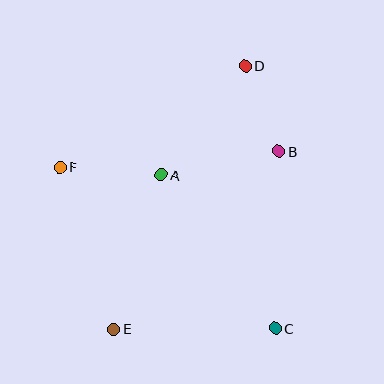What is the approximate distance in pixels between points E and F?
The distance between E and F is approximately 171 pixels.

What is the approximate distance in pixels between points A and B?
The distance between A and B is approximately 120 pixels.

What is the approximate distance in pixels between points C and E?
The distance between C and E is approximately 161 pixels.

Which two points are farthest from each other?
Points D and E are farthest from each other.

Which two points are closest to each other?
Points B and D are closest to each other.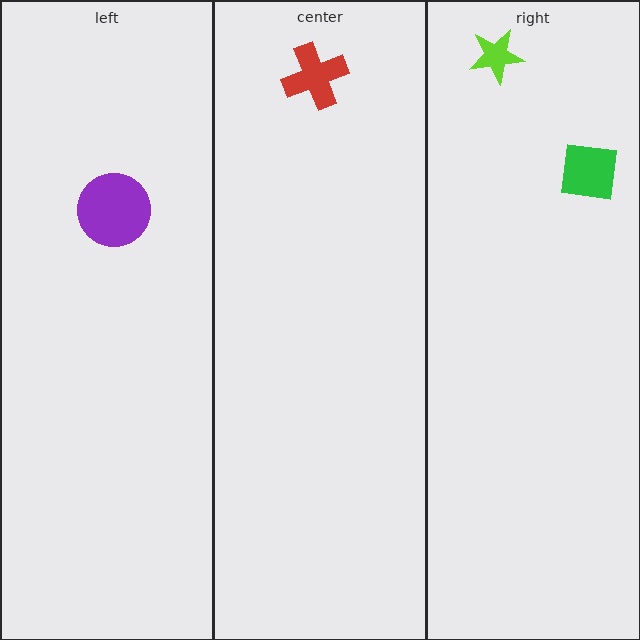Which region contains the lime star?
The right region.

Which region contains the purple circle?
The left region.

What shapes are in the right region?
The lime star, the green square.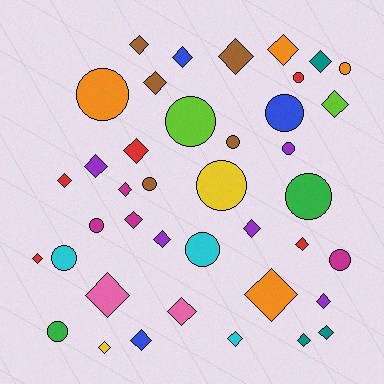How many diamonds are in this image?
There are 25 diamonds.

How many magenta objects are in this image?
There are 4 magenta objects.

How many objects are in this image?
There are 40 objects.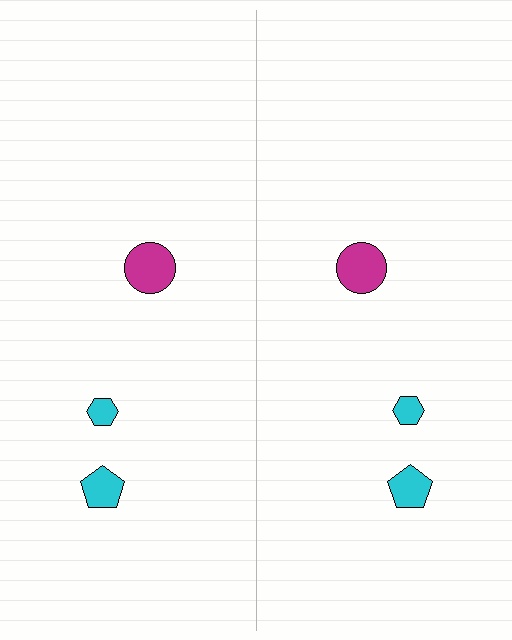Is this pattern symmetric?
Yes, this pattern has bilateral (reflection) symmetry.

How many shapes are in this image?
There are 6 shapes in this image.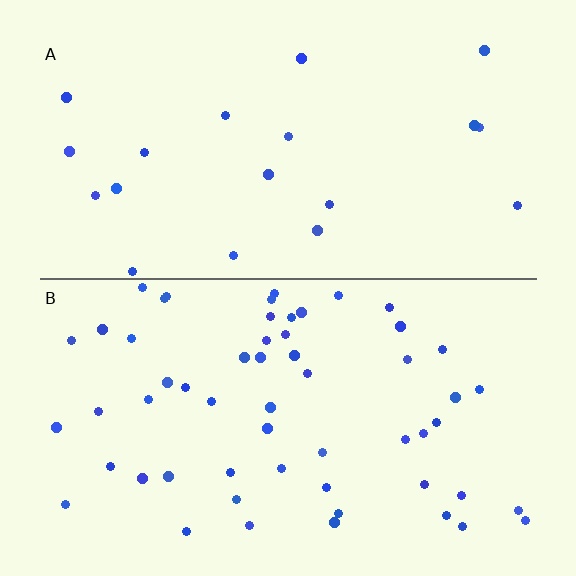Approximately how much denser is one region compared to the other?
Approximately 2.9× — region B over region A.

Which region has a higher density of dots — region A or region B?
B (the bottom).